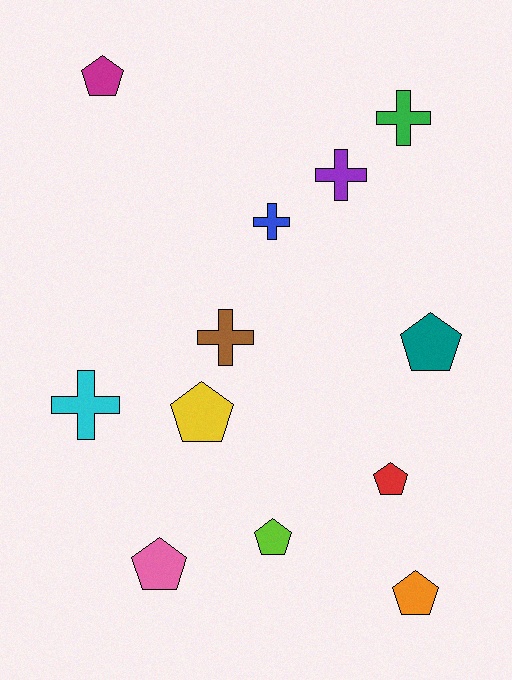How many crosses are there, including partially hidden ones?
There are 5 crosses.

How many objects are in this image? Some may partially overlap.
There are 12 objects.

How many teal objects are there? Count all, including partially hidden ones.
There is 1 teal object.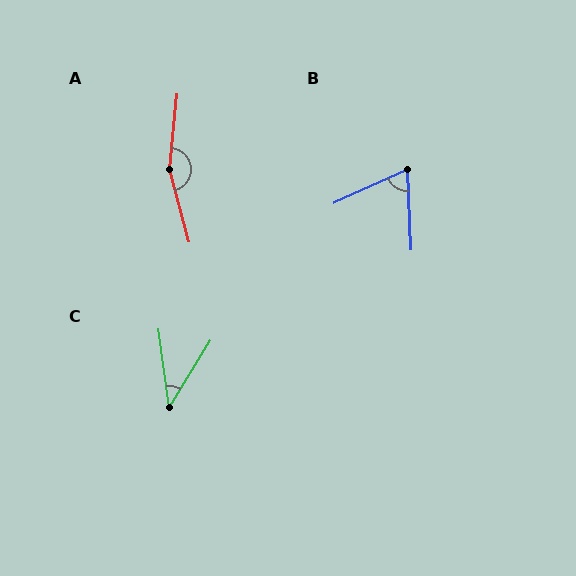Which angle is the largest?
A, at approximately 159 degrees.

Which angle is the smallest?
C, at approximately 40 degrees.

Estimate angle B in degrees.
Approximately 69 degrees.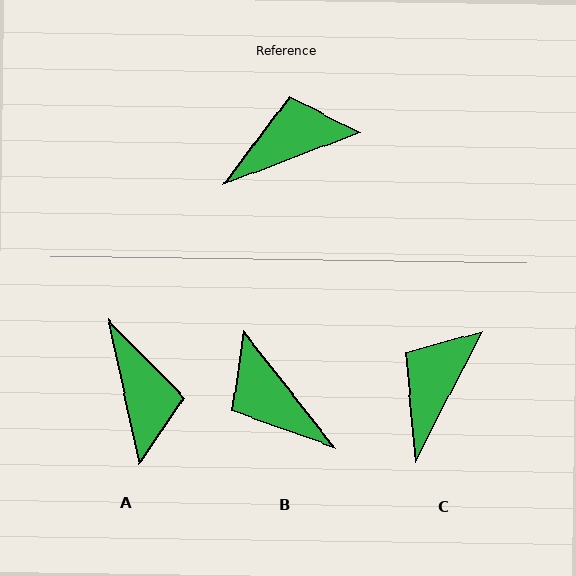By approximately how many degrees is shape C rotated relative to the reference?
Approximately 42 degrees counter-clockwise.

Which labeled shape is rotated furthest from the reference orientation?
B, about 107 degrees away.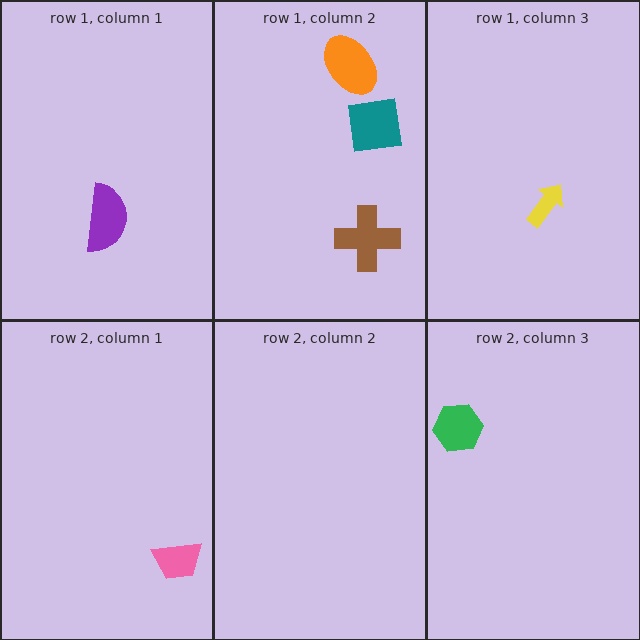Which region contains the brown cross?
The row 1, column 2 region.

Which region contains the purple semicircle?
The row 1, column 1 region.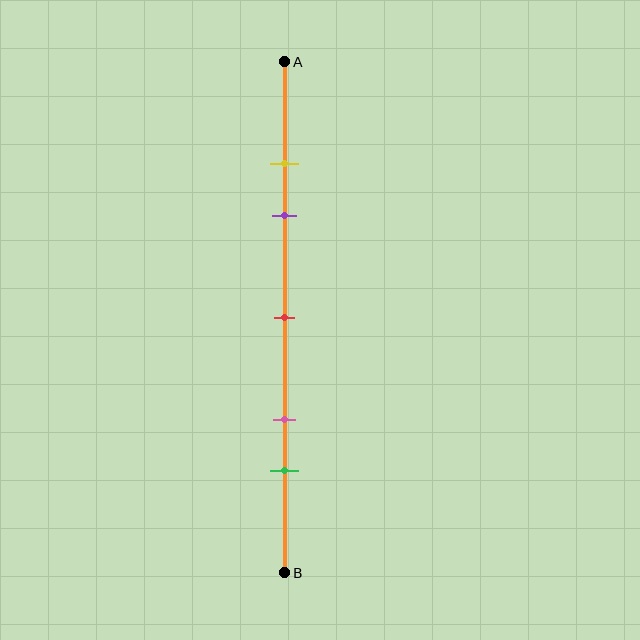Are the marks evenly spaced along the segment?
No, the marks are not evenly spaced.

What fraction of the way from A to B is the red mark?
The red mark is approximately 50% (0.5) of the way from A to B.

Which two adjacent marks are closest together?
The yellow and purple marks are the closest adjacent pair.